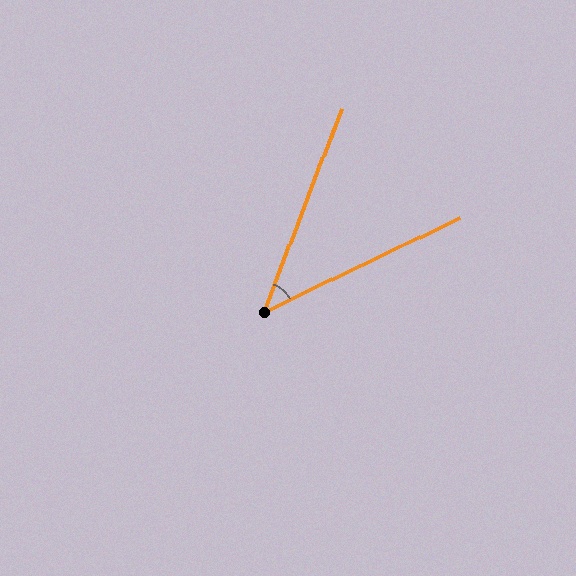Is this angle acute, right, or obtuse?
It is acute.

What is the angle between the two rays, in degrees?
Approximately 43 degrees.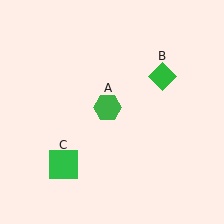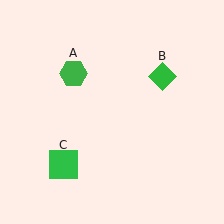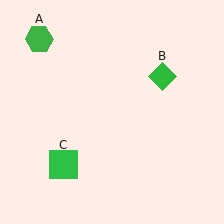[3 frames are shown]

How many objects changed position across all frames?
1 object changed position: green hexagon (object A).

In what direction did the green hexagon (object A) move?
The green hexagon (object A) moved up and to the left.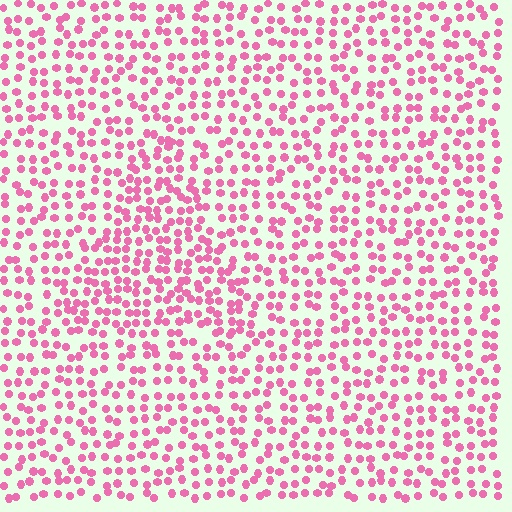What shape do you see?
I see a triangle.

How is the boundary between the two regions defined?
The boundary is defined by a change in element density (approximately 1.5x ratio). All elements are the same color, size, and shape.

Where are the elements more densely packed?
The elements are more densely packed inside the triangle boundary.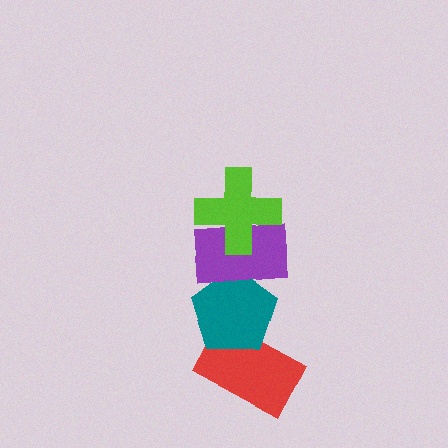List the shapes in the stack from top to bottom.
From top to bottom: the lime cross, the purple rectangle, the teal pentagon, the red rectangle.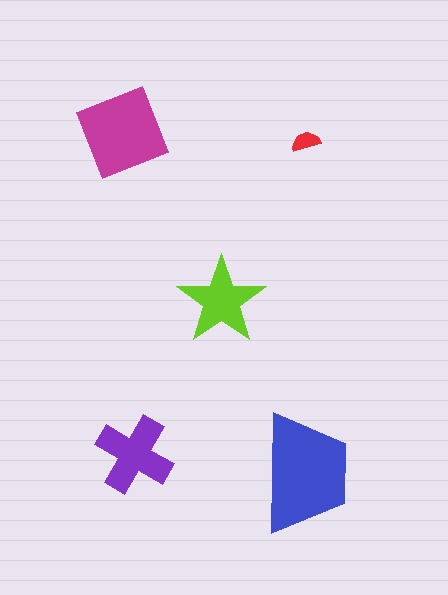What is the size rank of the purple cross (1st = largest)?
3rd.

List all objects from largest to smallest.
The blue trapezoid, the magenta diamond, the purple cross, the lime star, the red semicircle.